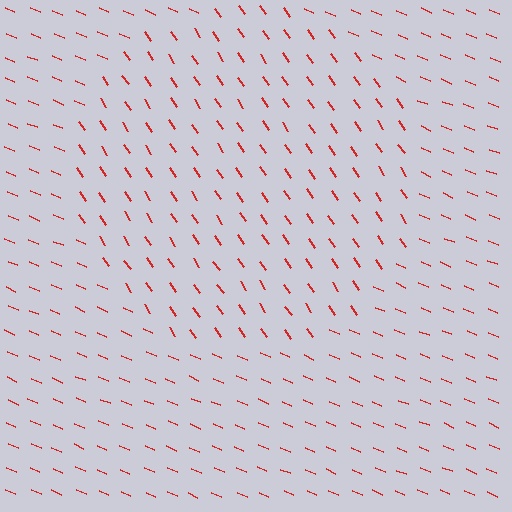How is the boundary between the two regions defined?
The boundary is defined purely by a change in line orientation (approximately 33 degrees difference). All lines are the same color and thickness.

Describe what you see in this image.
The image is filled with small red line segments. A circle region in the image has lines oriented differently from the surrounding lines, creating a visible texture boundary.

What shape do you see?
I see a circle.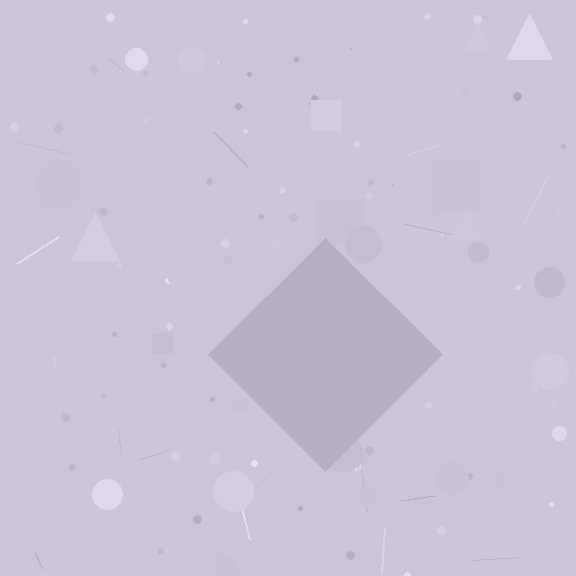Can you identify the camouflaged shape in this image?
The camouflaged shape is a diamond.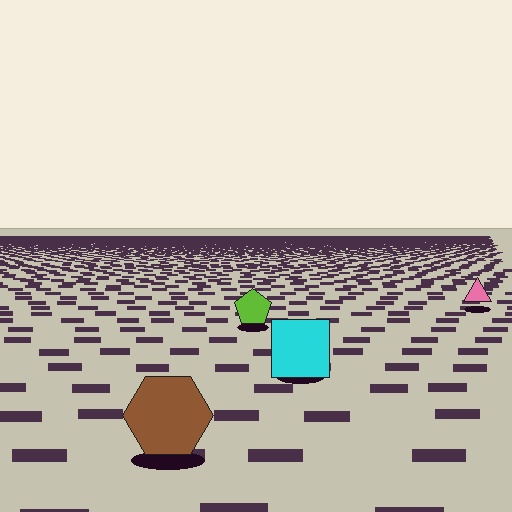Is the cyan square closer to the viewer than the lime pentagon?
Yes. The cyan square is closer — you can tell from the texture gradient: the ground texture is coarser near it.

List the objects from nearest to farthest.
From nearest to farthest: the brown hexagon, the cyan square, the lime pentagon, the pink triangle.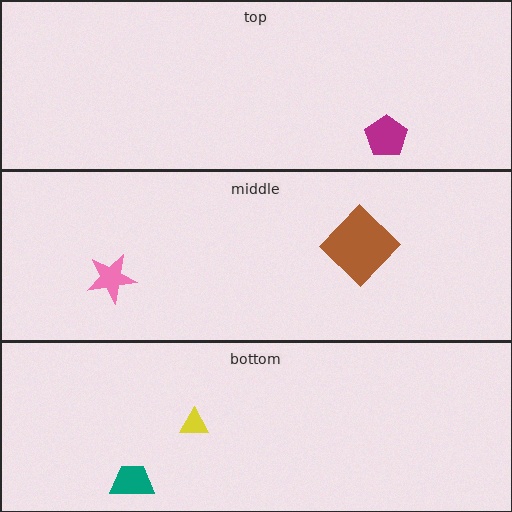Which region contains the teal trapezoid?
The bottom region.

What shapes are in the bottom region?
The teal trapezoid, the yellow triangle.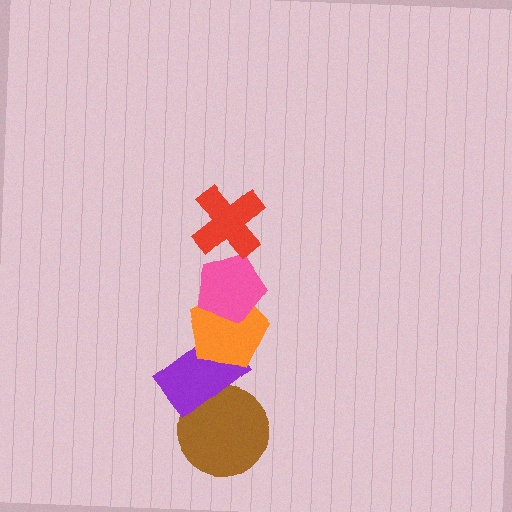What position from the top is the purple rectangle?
The purple rectangle is 4th from the top.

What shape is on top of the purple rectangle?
The orange pentagon is on top of the purple rectangle.